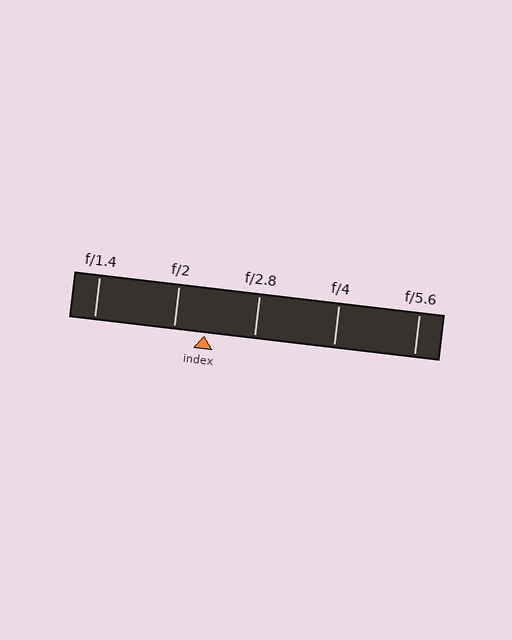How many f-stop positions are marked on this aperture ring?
There are 5 f-stop positions marked.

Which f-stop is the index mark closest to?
The index mark is closest to f/2.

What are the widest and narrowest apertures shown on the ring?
The widest aperture shown is f/1.4 and the narrowest is f/5.6.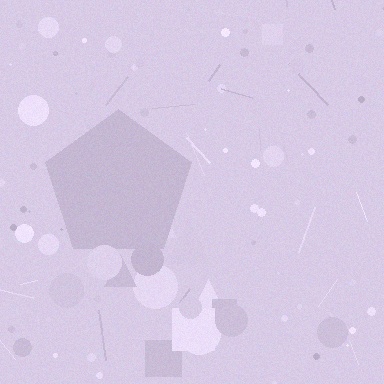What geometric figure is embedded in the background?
A pentagon is embedded in the background.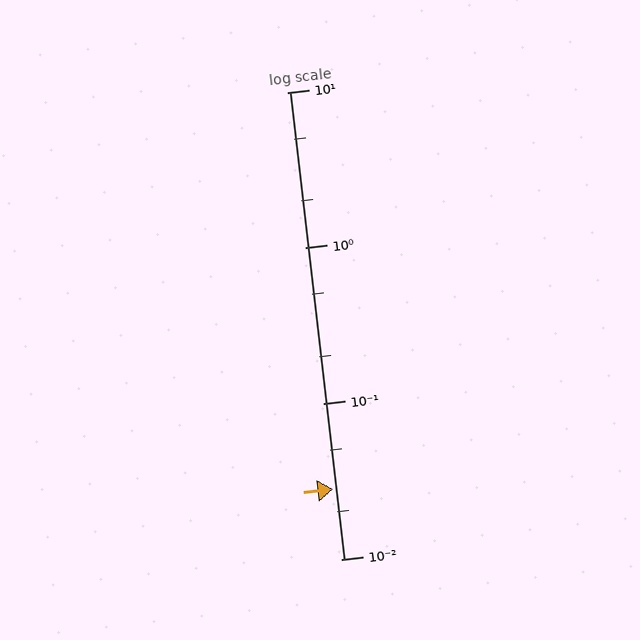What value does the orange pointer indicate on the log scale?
The pointer indicates approximately 0.028.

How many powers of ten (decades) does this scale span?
The scale spans 3 decades, from 0.01 to 10.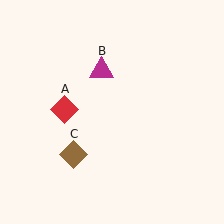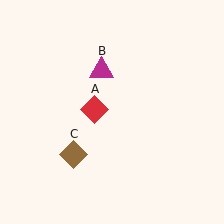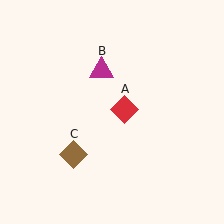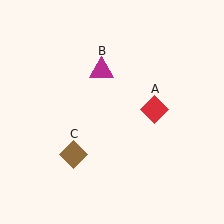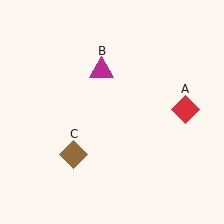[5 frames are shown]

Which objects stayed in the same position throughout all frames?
Magenta triangle (object B) and brown diamond (object C) remained stationary.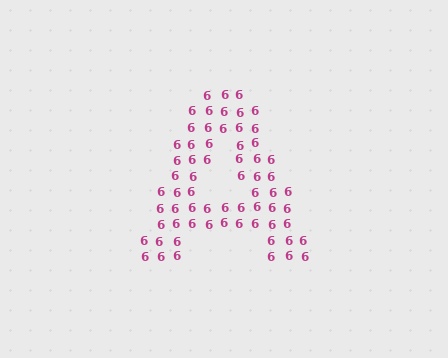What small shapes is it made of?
It is made of small digit 6's.